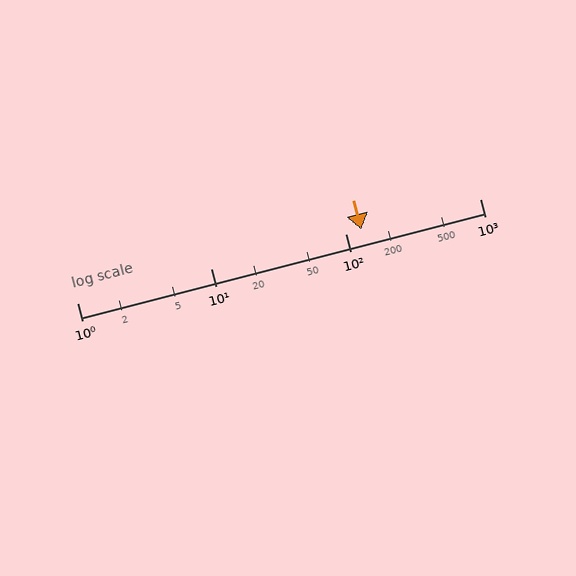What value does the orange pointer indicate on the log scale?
The pointer indicates approximately 130.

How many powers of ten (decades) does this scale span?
The scale spans 3 decades, from 1 to 1000.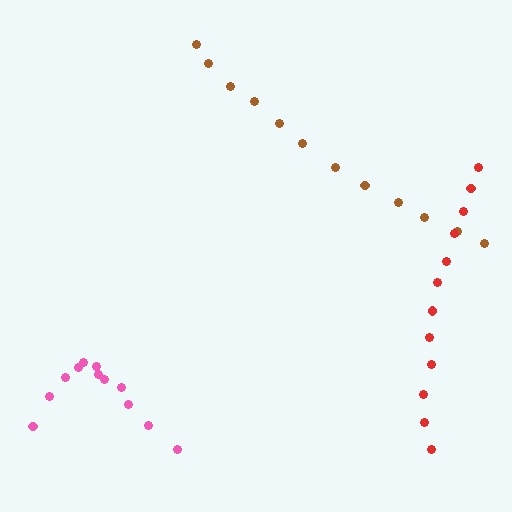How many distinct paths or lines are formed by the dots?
There are 3 distinct paths.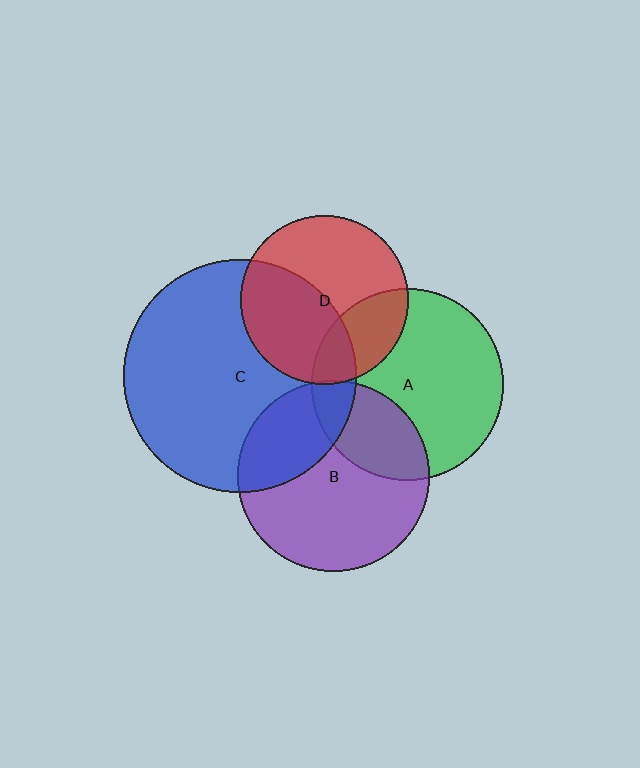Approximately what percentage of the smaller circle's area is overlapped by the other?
Approximately 30%.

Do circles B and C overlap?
Yes.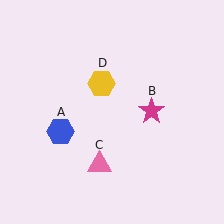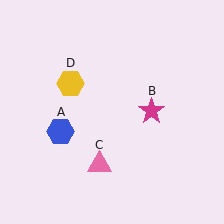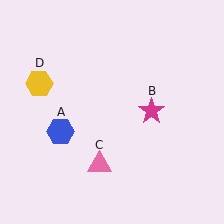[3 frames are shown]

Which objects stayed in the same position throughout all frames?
Blue hexagon (object A) and magenta star (object B) and pink triangle (object C) remained stationary.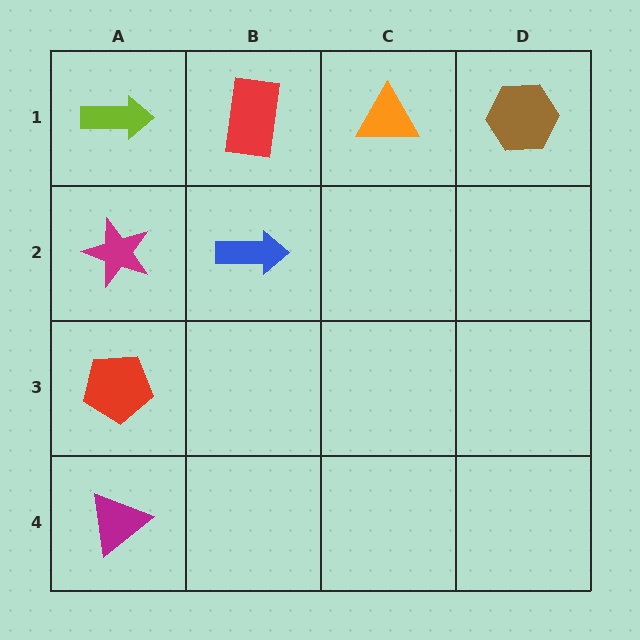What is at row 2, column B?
A blue arrow.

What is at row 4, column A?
A magenta triangle.